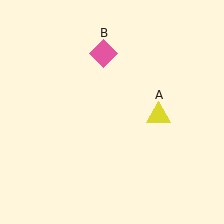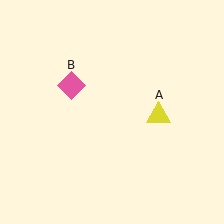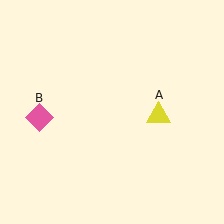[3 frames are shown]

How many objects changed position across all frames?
1 object changed position: pink diamond (object B).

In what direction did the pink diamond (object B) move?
The pink diamond (object B) moved down and to the left.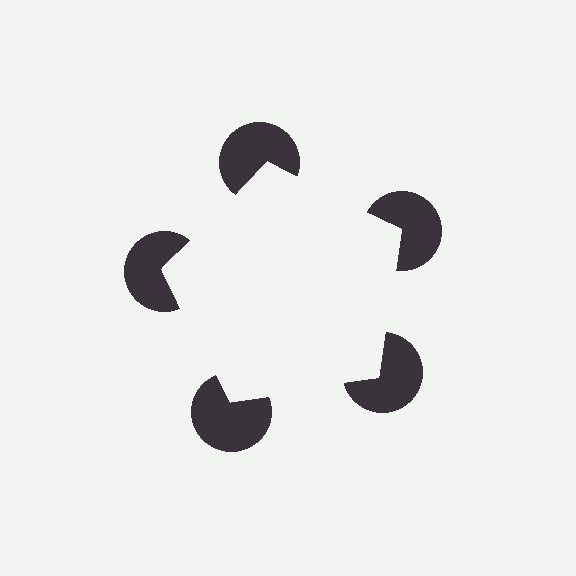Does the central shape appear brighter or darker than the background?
It typically appears slightly brighter than the background, even though no actual brightness change is drawn.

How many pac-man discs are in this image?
There are 5 — one at each vertex of the illusory pentagon.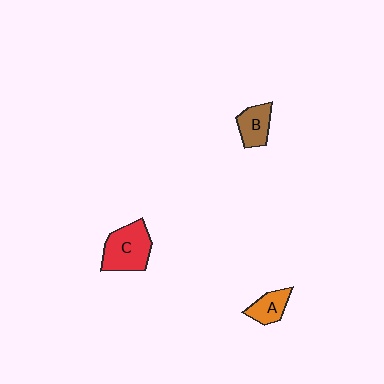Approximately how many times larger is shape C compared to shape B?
Approximately 1.7 times.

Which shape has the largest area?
Shape C (red).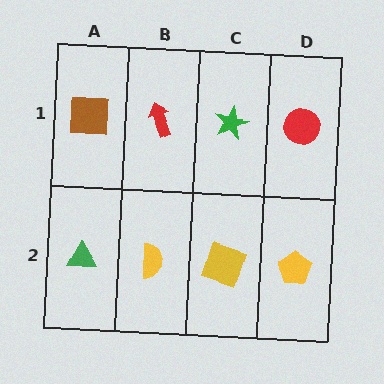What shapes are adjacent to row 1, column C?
A yellow square (row 2, column C), a red arrow (row 1, column B), a red circle (row 1, column D).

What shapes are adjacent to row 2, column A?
A brown square (row 1, column A), a yellow semicircle (row 2, column B).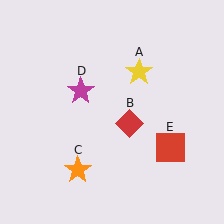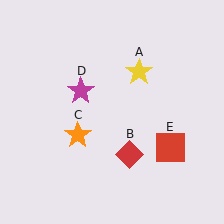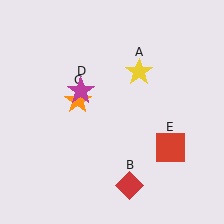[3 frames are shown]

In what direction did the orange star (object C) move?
The orange star (object C) moved up.